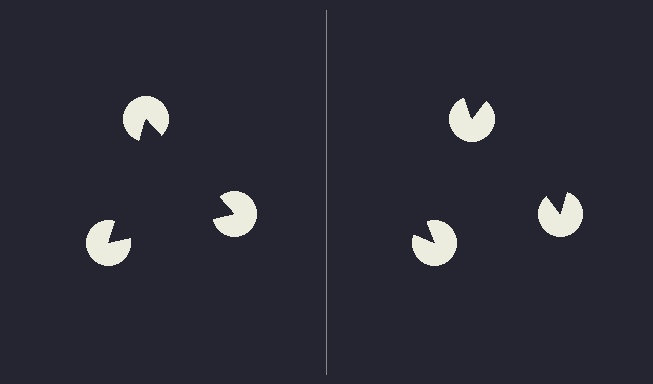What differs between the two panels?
The pac-man discs are positioned identically on both sides; only the wedge orientations differ. On the left they align to a triangle; on the right they are misaligned.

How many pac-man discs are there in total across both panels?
6 — 3 on each side.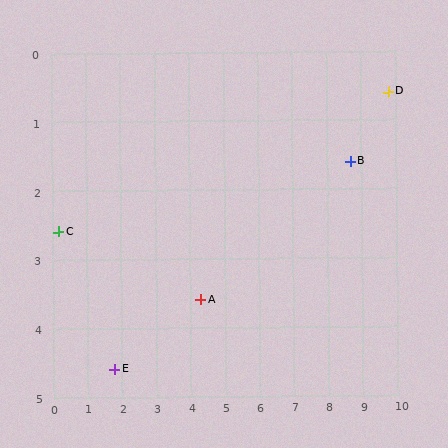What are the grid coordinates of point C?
Point C is at approximately (0.2, 2.6).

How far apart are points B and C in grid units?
Points B and C are about 8.6 grid units apart.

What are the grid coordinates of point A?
Point A is at approximately (4.3, 3.6).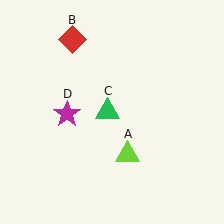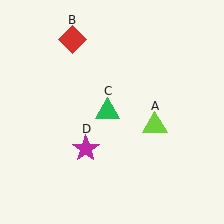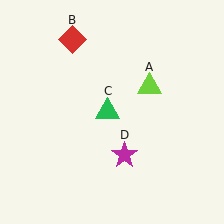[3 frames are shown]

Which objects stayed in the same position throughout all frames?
Red diamond (object B) and green triangle (object C) remained stationary.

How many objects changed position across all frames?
2 objects changed position: lime triangle (object A), magenta star (object D).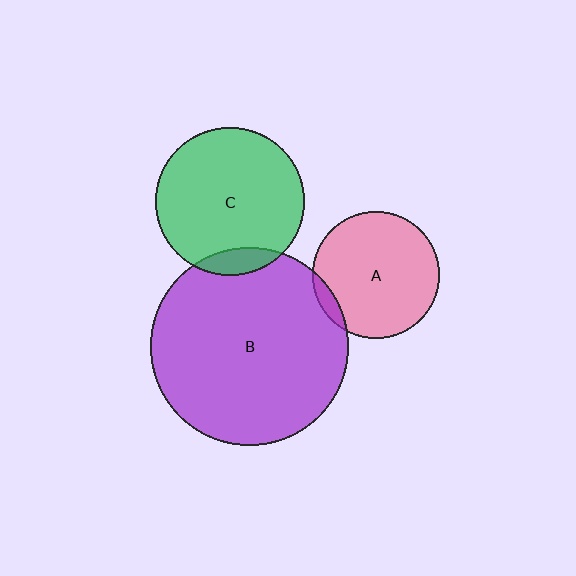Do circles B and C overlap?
Yes.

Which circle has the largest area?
Circle B (purple).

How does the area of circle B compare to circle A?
Approximately 2.4 times.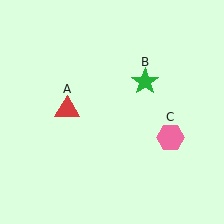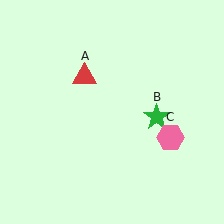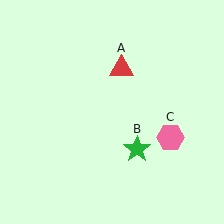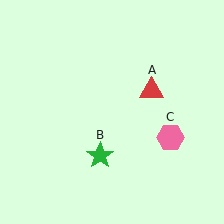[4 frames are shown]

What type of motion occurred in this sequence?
The red triangle (object A), green star (object B) rotated clockwise around the center of the scene.